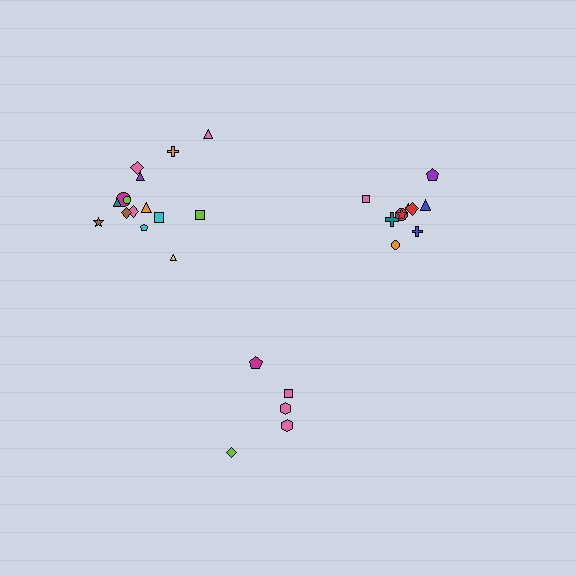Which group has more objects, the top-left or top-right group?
The top-left group.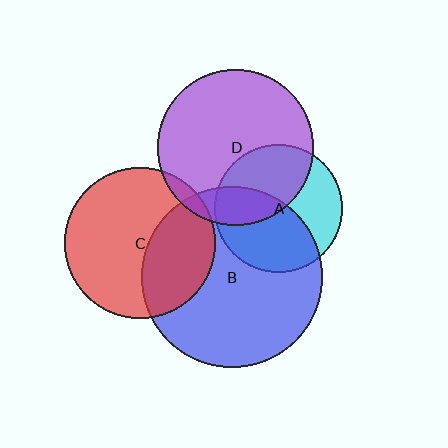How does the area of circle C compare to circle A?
Approximately 1.4 times.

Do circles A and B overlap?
Yes.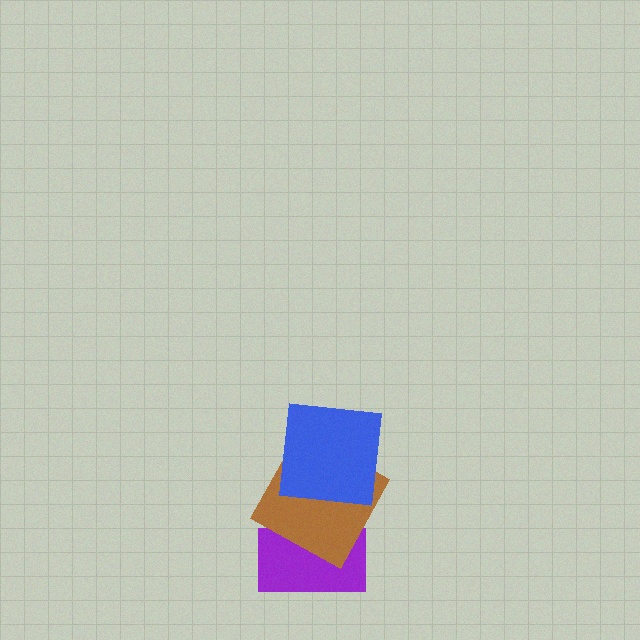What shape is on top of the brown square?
The blue square is on top of the brown square.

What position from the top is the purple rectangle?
The purple rectangle is 3rd from the top.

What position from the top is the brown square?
The brown square is 2nd from the top.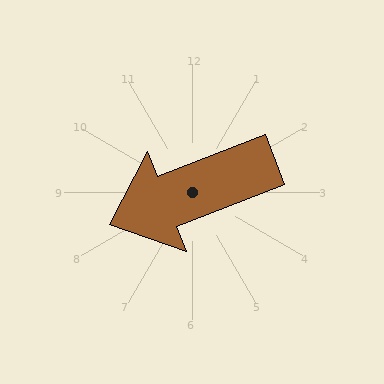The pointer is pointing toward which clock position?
Roughly 8 o'clock.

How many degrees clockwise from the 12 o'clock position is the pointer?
Approximately 249 degrees.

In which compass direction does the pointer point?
West.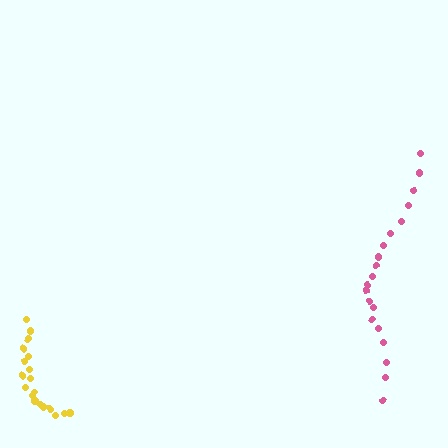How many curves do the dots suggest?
There are 2 distinct paths.